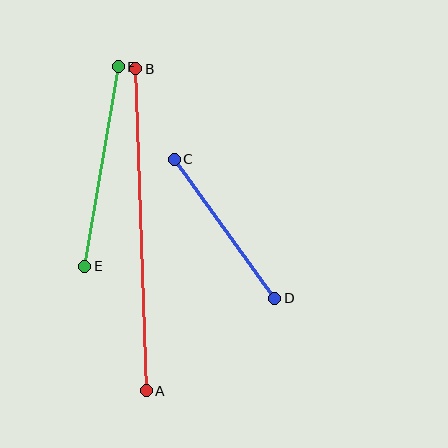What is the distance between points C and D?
The distance is approximately 172 pixels.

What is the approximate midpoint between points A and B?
The midpoint is at approximately (141, 230) pixels.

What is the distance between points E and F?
The distance is approximately 202 pixels.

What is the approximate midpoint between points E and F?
The midpoint is at approximately (101, 166) pixels.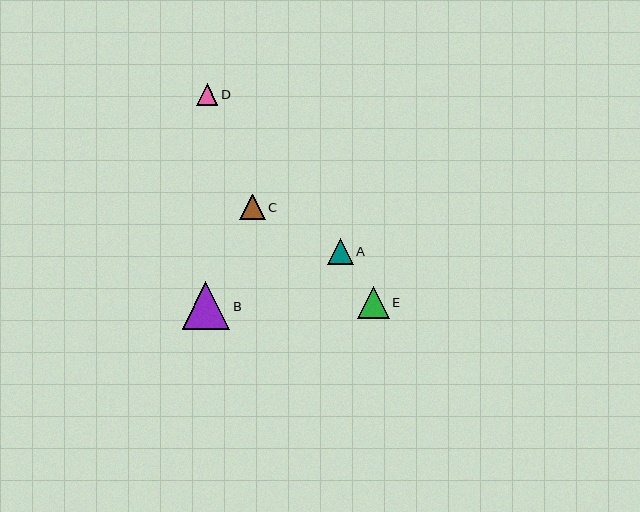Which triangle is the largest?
Triangle B is the largest with a size of approximately 47 pixels.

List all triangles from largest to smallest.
From largest to smallest: B, E, A, C, D.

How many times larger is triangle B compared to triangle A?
Triangle B is approximately 1.8 times the size of triangle A.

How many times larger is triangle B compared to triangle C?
Triangle B is approximately 1.9 times the size of triangle C.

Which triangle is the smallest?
Triangle D is the smallest with a size of approximately 22 pixels.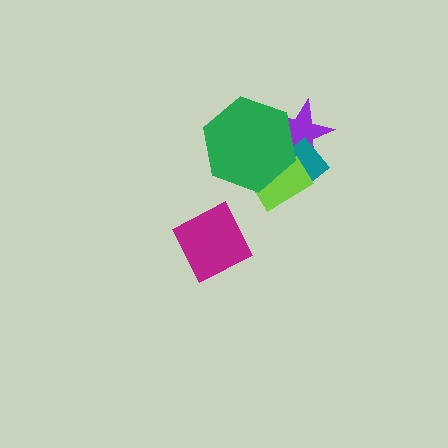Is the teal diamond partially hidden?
Yes, it is partially covered by another shape.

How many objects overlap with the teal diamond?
3 objects overlap with the teal diamond.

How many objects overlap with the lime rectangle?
3 objects overlap with the lime rectangle.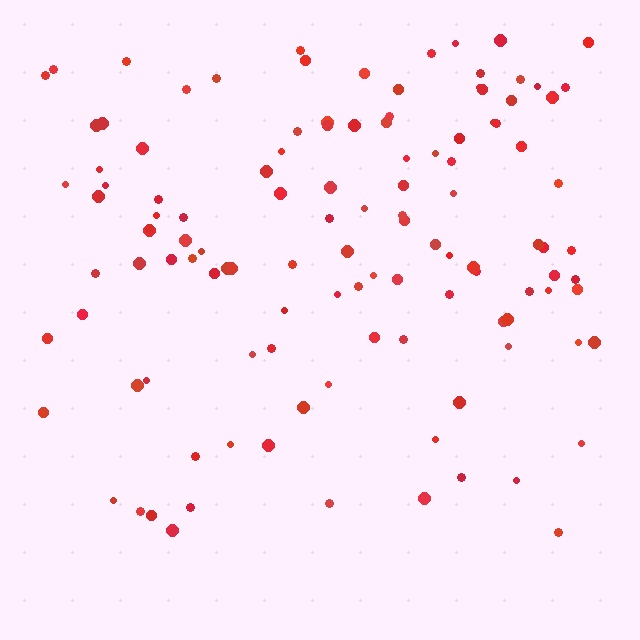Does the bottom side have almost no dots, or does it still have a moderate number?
Still a moderate number, just noticeably fewer than the top.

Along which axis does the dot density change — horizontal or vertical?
Vertical.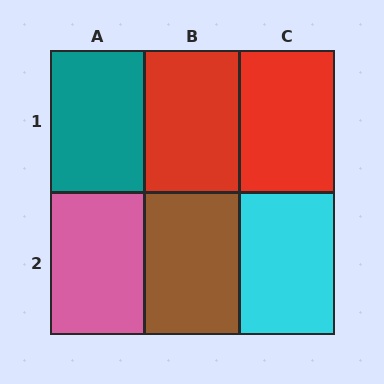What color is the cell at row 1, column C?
Red.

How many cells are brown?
1 cell is brown.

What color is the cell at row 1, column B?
Red.